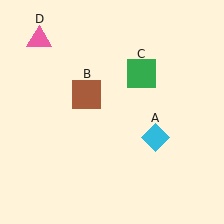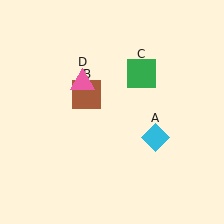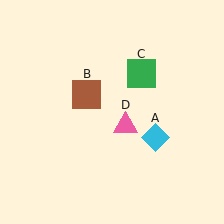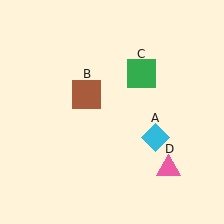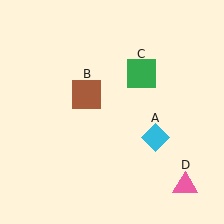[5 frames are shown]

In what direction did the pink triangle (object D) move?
The pink triangle (object D) moved down and to the right.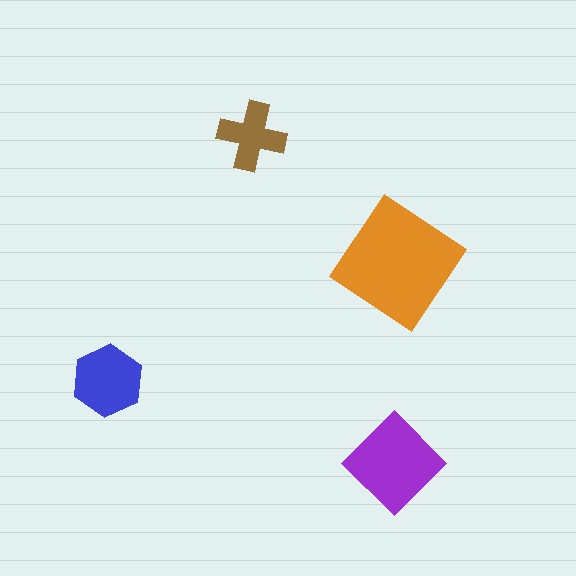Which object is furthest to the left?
The blue hexagon is leftmost.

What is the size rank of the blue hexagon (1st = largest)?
3rd.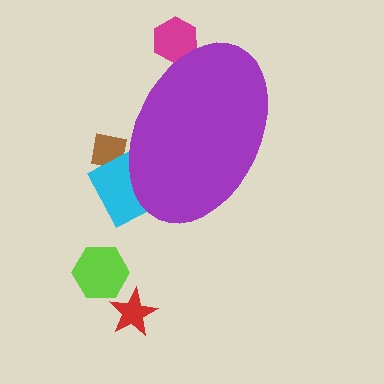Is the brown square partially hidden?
Yes, the brown square is partially hidden behind the purple ellipse.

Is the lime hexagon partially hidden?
No, the lime hexagon is fully visible.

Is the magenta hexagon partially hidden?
Yes, the magenta hexagon is partially hidden behind the purple ellipse.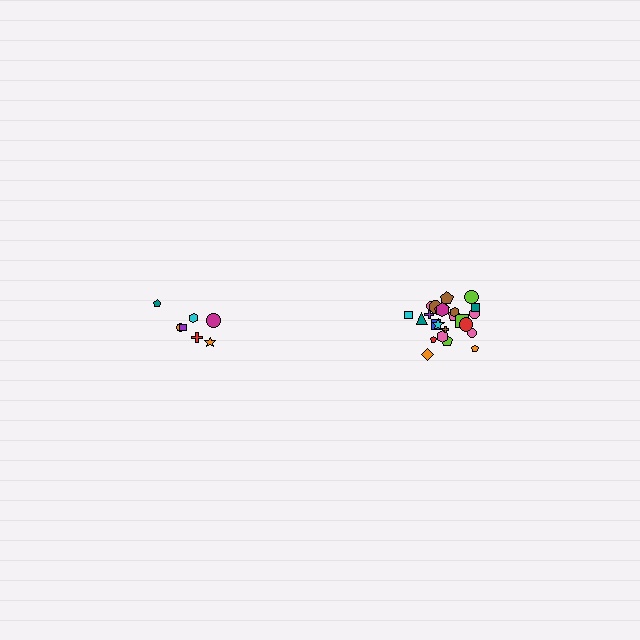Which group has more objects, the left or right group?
The right group.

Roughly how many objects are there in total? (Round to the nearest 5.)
Roughly 30 objects in total.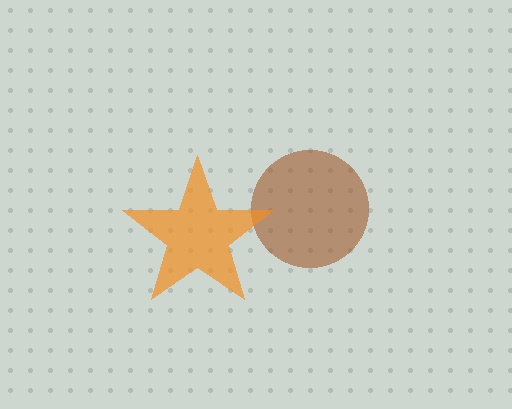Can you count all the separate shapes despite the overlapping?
Yes, there are 2 separate shapes.